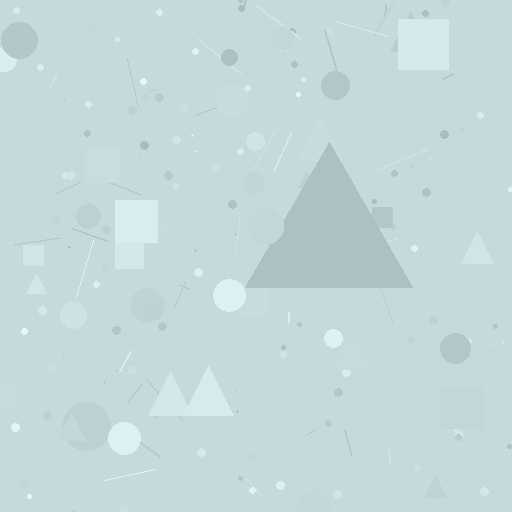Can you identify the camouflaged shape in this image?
The camouflaged shape is a triangle.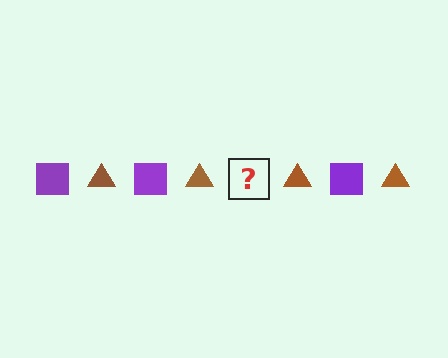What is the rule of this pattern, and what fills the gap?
The rule is that the pattern alternates between purple square and brown triangle. The gap should be filled with a purple square.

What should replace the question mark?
The question mark should be replaced with a purple square.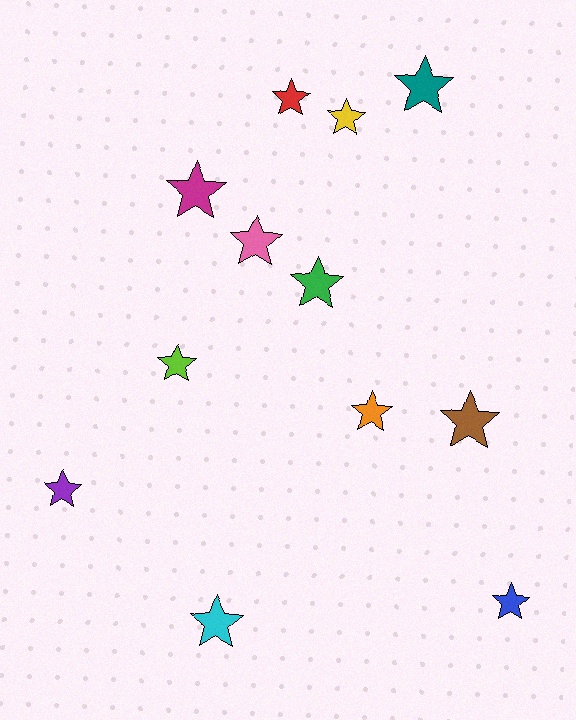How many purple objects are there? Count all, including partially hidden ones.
There is 1 purple object.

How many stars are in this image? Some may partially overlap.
There are 12 stars.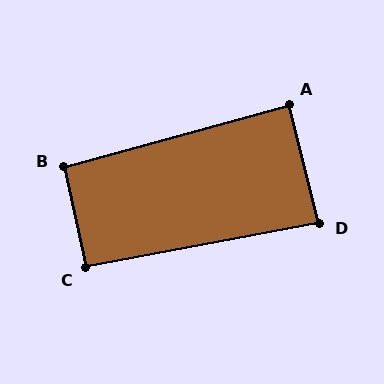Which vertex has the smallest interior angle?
D, at approximately 87 degrees.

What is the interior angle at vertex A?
Approximately 89 degrees (approximately right).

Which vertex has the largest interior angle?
B, at approximately 93 degrees.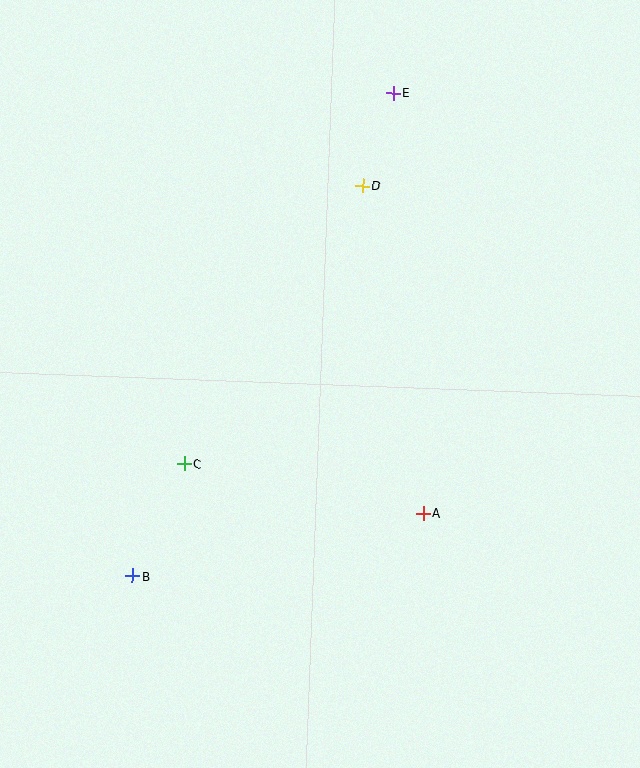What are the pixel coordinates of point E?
Point E is at (393, 93).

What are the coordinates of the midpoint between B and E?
The midpoint between B and E is at (263, 335).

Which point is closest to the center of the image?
Point C at (184, 464) is closest to the center.